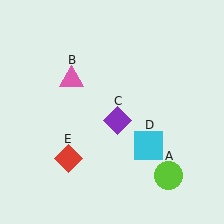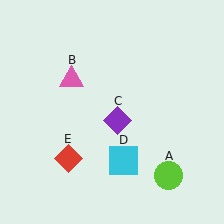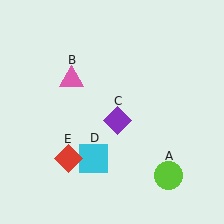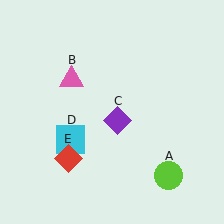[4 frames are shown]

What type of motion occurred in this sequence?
The cyan square (object D) rotated clockwise around the center of the scene.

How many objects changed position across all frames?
1 object changed position: cyan square (object D).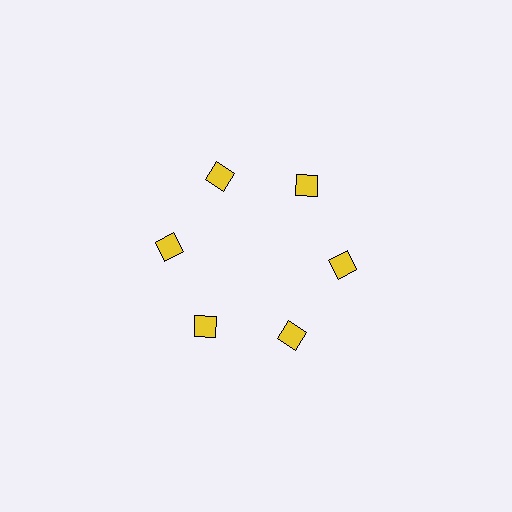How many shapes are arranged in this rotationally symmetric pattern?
There are 6 shapes, arranged in 6 groups of 1.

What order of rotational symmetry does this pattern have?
This pattern has 6-fold rotational symmetry.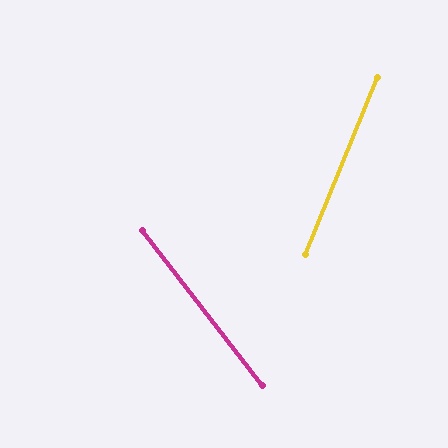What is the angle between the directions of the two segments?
Approximately 60 degrees.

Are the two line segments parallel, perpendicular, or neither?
Neither parallel nor perpendicular — they differ by about 60°.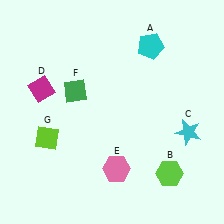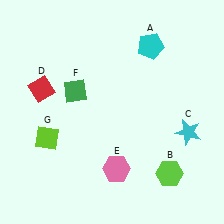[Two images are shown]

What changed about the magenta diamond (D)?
In Image 1, D is magenta. In Image 2, it changed to red.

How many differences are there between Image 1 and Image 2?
There is 1 difference between the two images.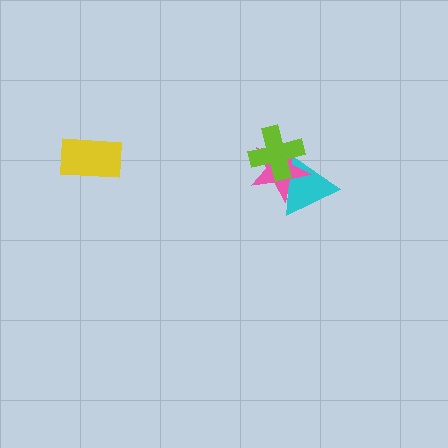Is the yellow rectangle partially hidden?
No, no other shape covers it.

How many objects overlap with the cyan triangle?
2 objects overlap with the cyan triangle.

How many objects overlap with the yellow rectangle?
0 objects overlap with the yellow rectangle.